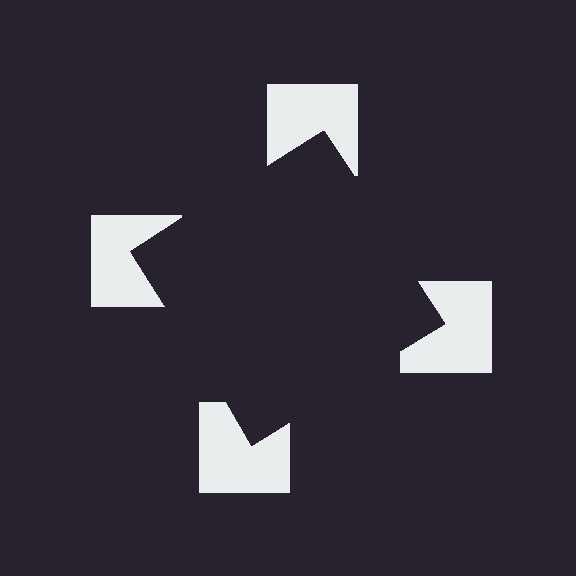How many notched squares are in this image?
There are 4 — one at each vertex of the illusory square.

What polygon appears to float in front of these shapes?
An illusory square — its edges are inferred from the aligned wedge cuts in the notched squares, not physically drawn.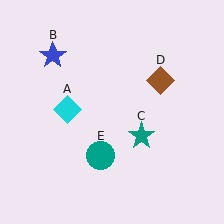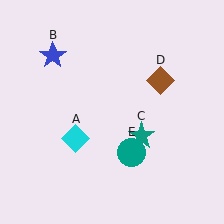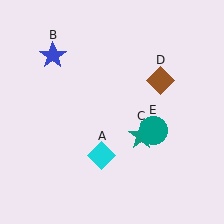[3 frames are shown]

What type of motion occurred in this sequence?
The cyan diamond (object A), teal circle (object E) rotated counterclockwise around the center of the scene.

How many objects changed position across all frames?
2 objects changed position: cyan diamond (object A), teal circle (object E).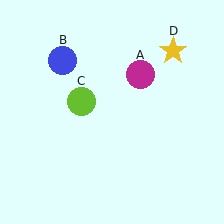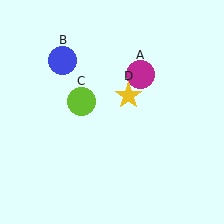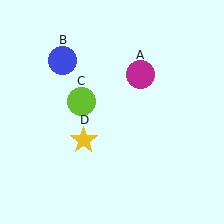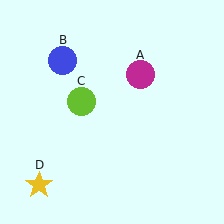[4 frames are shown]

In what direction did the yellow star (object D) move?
The yellow star (object D) moved down and to the left.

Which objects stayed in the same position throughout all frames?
Magenta circle (object A) and blue circle (object B) and lime circle (object C) remained stationary.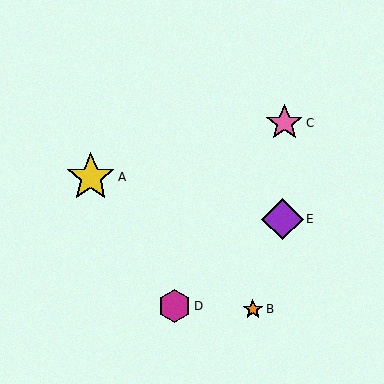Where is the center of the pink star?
The center of the pink star is at (284, 123).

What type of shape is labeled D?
Shape D is a magenta hexagon.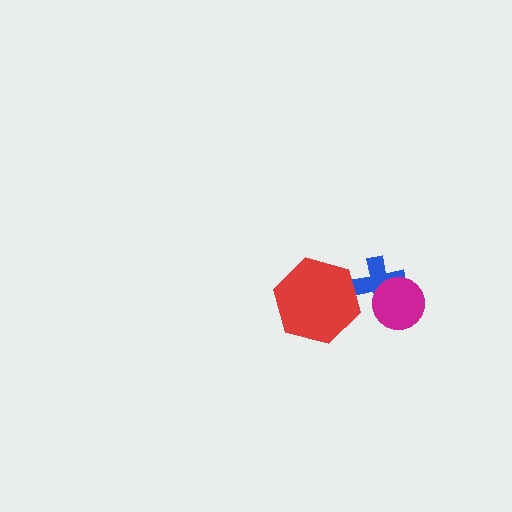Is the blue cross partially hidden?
Yes, it is partially covered by another shape.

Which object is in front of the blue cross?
The magenta circle is in front of the blue cross.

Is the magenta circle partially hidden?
No, no other shape covers it.